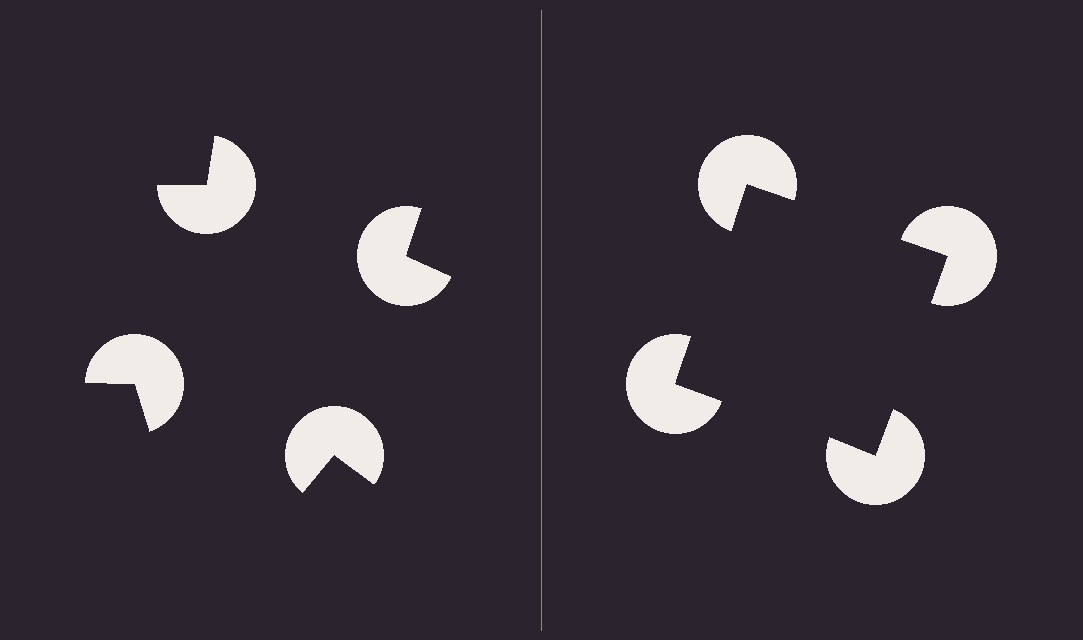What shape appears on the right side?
An illusory square.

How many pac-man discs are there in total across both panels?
8 — 4 on each side.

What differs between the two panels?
The pac-man discs are positioned identically on both sides; only the wedge orientations differ. On the right they align to a square; on the left they are misaligned.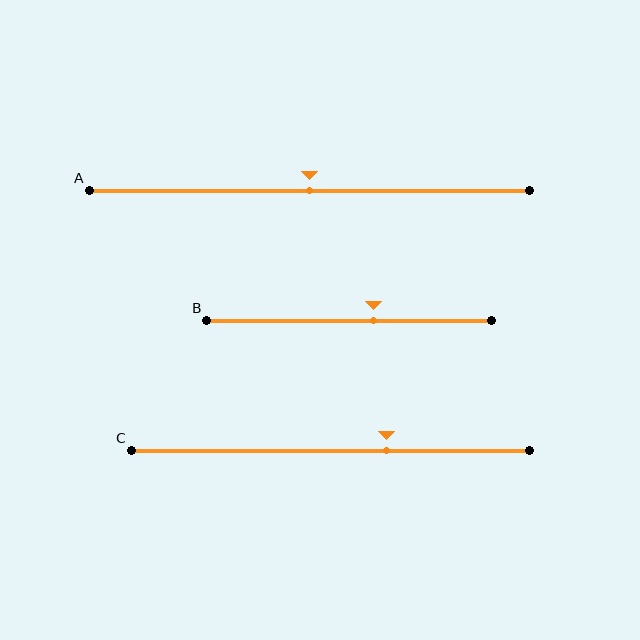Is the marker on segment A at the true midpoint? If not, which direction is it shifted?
Yes, the marker on segment A is at the true midpoint.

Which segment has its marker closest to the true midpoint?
Segment A has its marker closest to the true midpoint.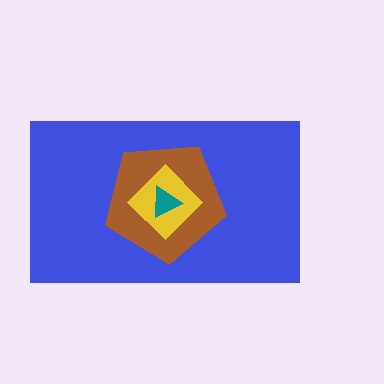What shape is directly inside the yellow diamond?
The teal triangle.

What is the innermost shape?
The teal triangle.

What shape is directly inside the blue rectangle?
The brown pentagon.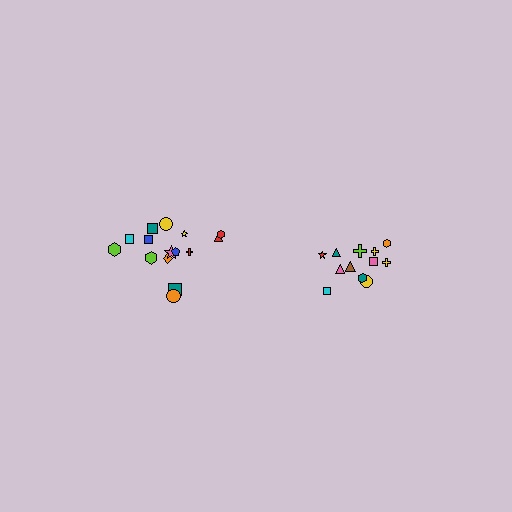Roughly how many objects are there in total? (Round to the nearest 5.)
Roughly 25 objects in total.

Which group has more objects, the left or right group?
The left group.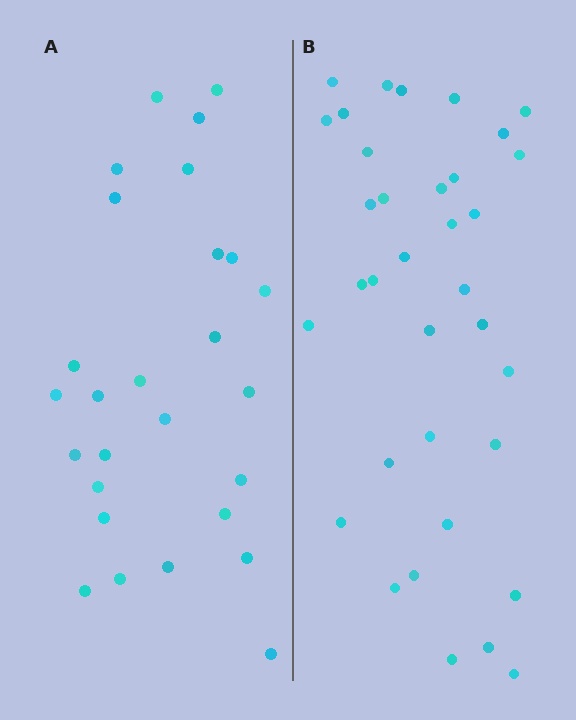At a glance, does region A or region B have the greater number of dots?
Region B (the right region) has more dots.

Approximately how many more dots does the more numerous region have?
Region B has roughly 8 or so more dots than region A.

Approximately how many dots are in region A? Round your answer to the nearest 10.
About 30 dots. (The exact count is 27, which rounds to 30.)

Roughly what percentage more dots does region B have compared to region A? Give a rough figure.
About 30% more.